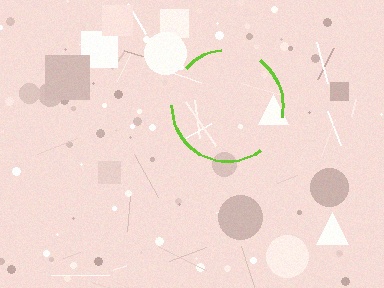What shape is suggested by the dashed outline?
The dashed outline suggests a circle.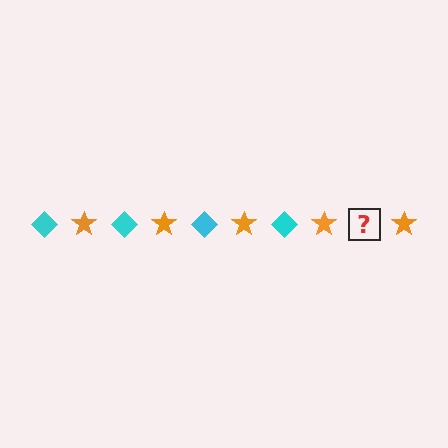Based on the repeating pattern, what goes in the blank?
The blank should be a cyan diamond.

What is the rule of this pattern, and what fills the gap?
The rule is that the pattern alternates between cyan diamond and orange star. The gap should be filled with a cyan diamond.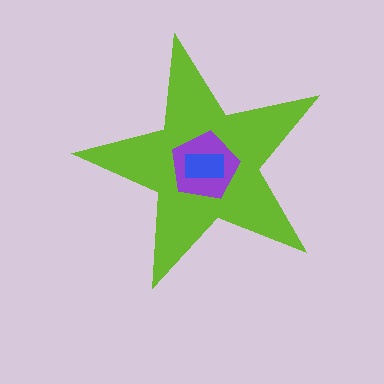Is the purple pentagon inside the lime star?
Yes.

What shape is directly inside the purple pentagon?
The blue rectangle.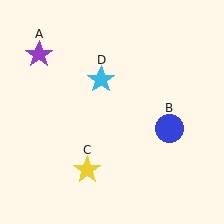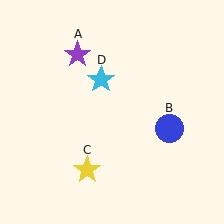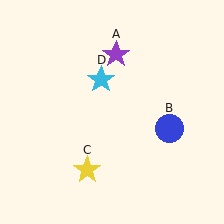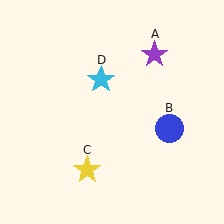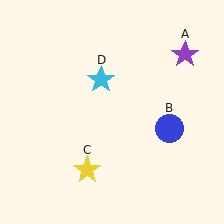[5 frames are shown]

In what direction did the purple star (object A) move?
The purple star (object A) moved right.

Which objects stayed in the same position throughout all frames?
Blue circle (object B) and yellow star (object C) and cyan star (object D) remained stationary.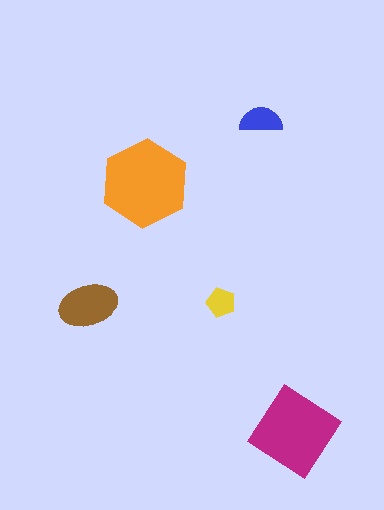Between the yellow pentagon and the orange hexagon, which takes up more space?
The orange hexagon.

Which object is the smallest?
The yellow pentagon.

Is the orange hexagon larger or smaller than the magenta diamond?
Larger.